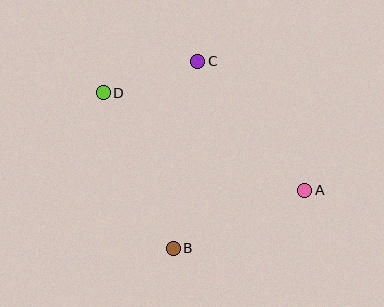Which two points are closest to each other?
Points C and D are closest to each other.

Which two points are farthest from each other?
Points A and D are farthest from each other.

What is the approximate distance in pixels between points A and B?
The distance between A and B is approximately 144 pixels.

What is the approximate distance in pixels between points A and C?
The distance between A and C is approximately 167 pixels.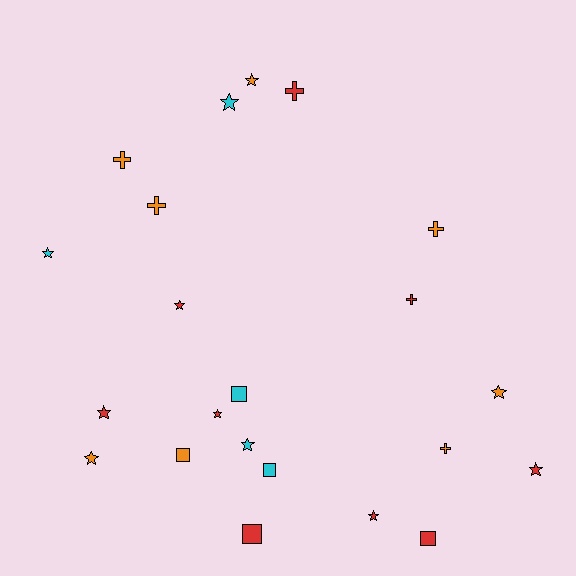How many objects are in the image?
There are 22 objects.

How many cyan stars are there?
There are 3 cyan stars.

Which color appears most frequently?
Red, with 9 objects.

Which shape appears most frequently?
Star, with 11 objects.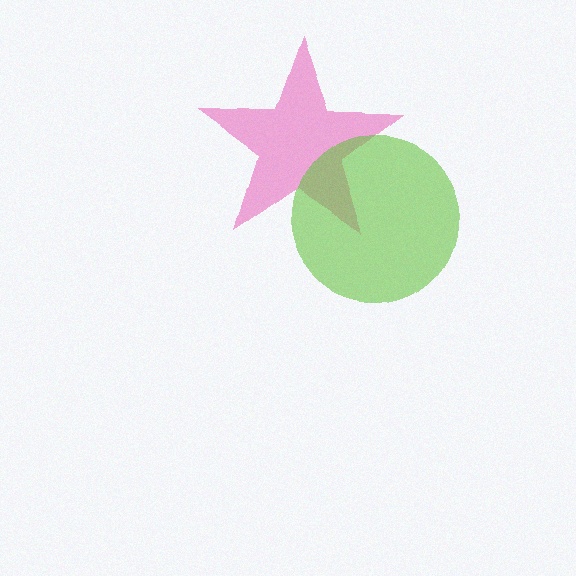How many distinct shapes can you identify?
There are 2 distinct shapes: a pink star, a lime circle.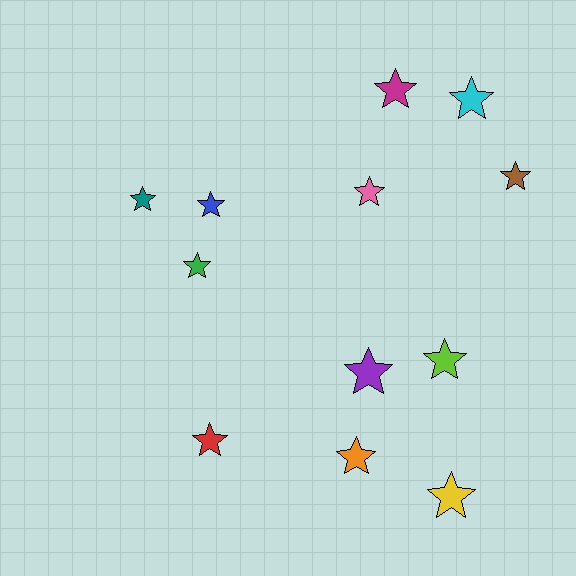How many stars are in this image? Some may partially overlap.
There are 12 stars.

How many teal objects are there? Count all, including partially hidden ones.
There is 1 teal object.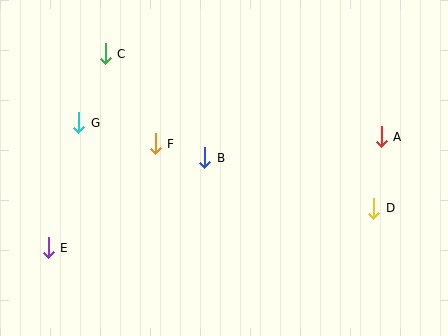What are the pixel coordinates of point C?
Point C is at (105, 54).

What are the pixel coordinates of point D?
Point D is at (374, 208).